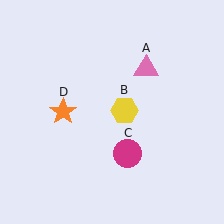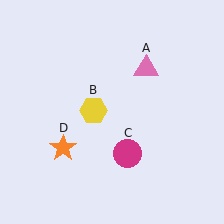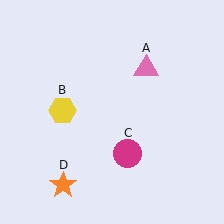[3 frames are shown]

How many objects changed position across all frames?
2 objects changed position: yellow hexagon (object B), orange star (object D).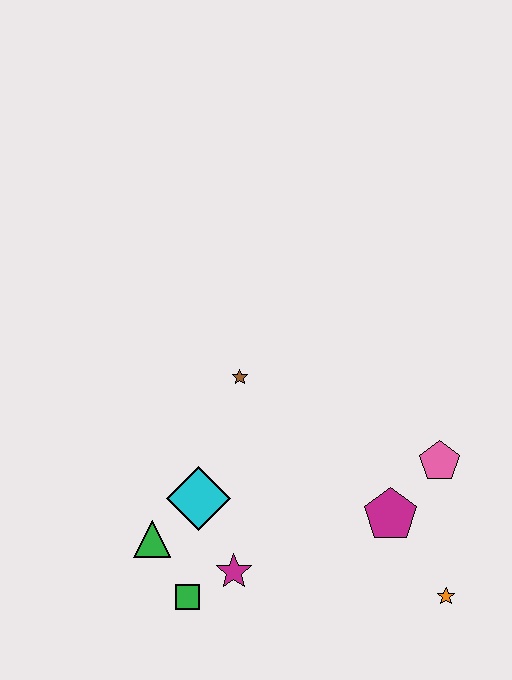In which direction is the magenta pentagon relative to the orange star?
The magenta pentagon is above the orange star.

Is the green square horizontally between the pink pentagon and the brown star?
No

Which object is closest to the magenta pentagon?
The pink pentagon is closest to the magenta pentagon.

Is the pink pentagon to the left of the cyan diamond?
No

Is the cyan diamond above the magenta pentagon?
Yes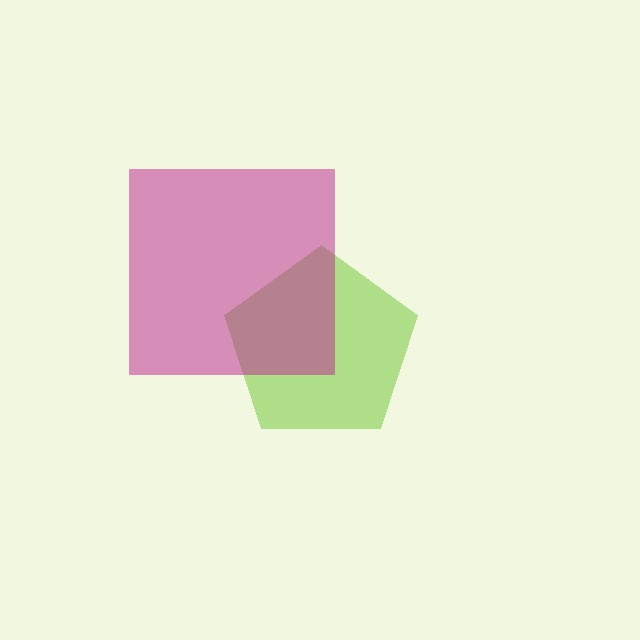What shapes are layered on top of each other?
The layered shapes are: a lime pentagon, a magenta square.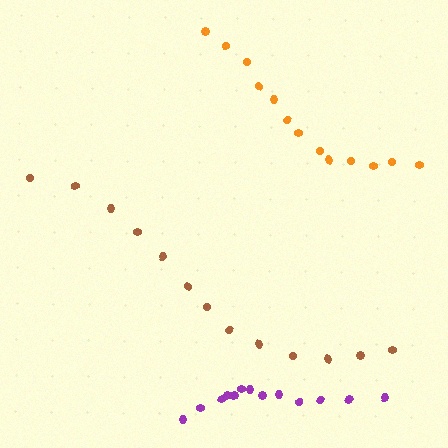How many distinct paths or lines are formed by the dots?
There are 3 distinct paths.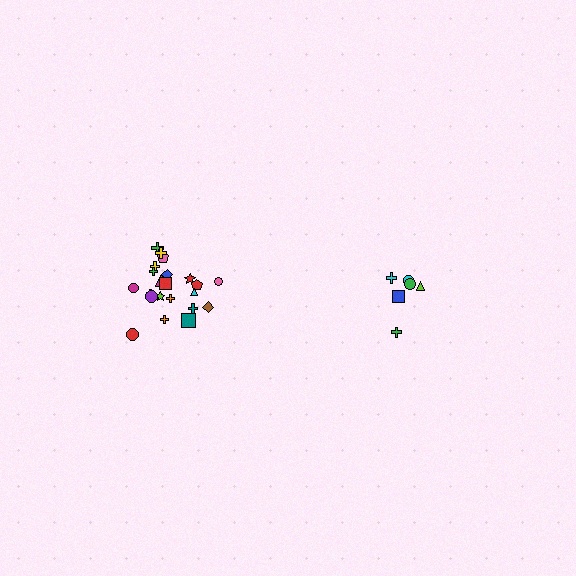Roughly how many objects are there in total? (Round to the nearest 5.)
Roughly 30 objects in total.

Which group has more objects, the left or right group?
The left group.